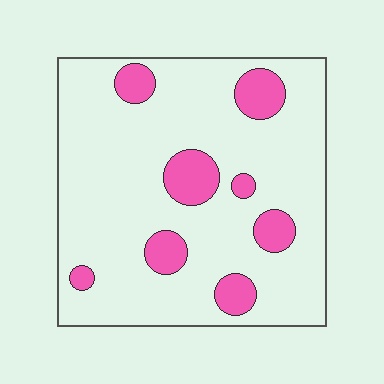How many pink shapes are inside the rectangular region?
8.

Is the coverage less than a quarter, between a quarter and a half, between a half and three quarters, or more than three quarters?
Less than a quarter.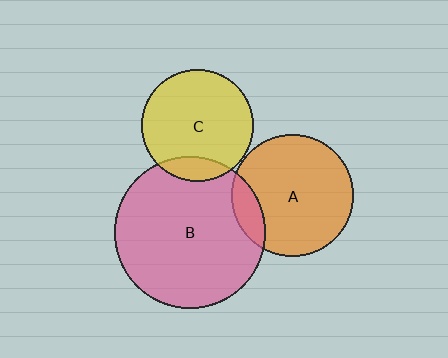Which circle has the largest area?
Circle B (pink).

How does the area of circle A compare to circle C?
Approximately 1.2 times.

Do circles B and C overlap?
Yes.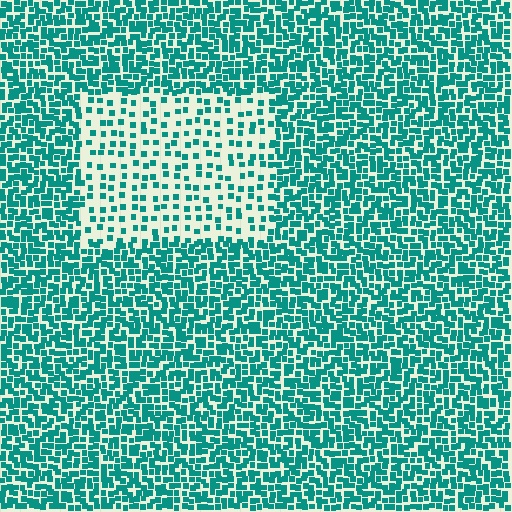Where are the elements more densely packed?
The elements are more densely packed outside the rectangle boundary.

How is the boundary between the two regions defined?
The boundary is defined by a change in element density (approximately 2.5x ratio). All elements are the same color, size, and shape.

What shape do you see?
I see a rectangle.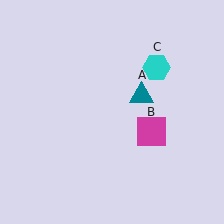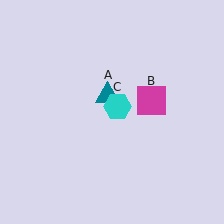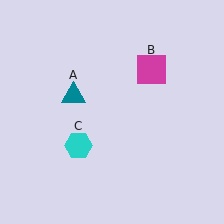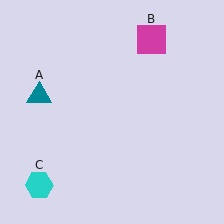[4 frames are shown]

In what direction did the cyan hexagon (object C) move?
The cyan hexagon (object C) moved down and to the left.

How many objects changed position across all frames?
3 objects changed position: teal triangle (object A), magenta square (object B), cyan hexagon (object C).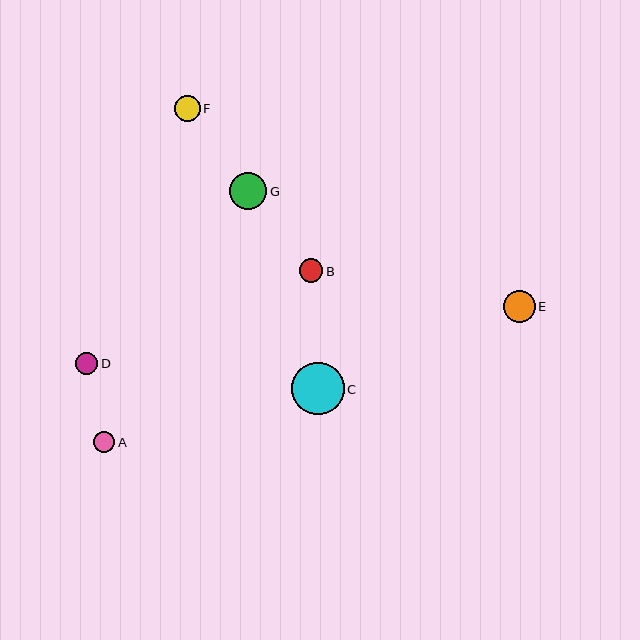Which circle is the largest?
Circle C is the largest with a size of approximately 52 pixels.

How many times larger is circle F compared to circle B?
Circle F is approximately 1.1 times the size of circle B.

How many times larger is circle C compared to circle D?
Circle C is approximately 2.4 times the size of circle D.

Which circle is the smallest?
Circle A is the smallest with a size of approximately 21 pixels.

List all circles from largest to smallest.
From largest to smallest: C, G, E, F, B, D, A.